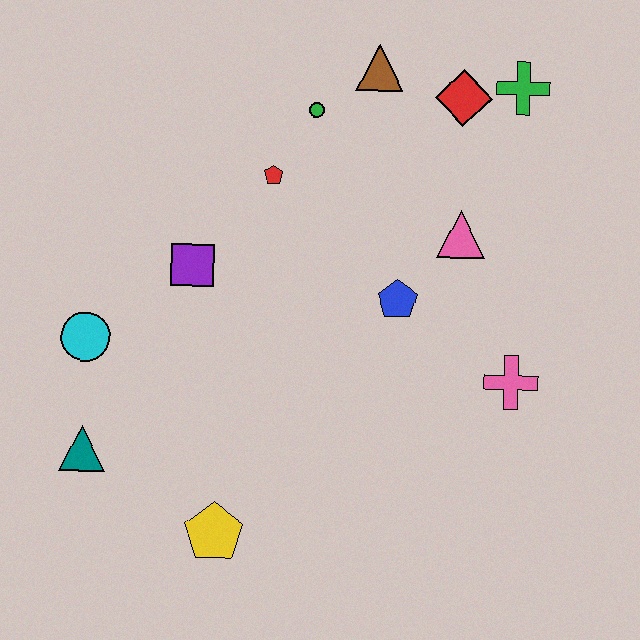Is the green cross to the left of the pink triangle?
No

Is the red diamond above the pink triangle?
Yes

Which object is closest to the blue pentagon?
The pink triangle is closest to the blue pentagon.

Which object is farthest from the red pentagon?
The yellow pentagon is farthest from the red pentagon.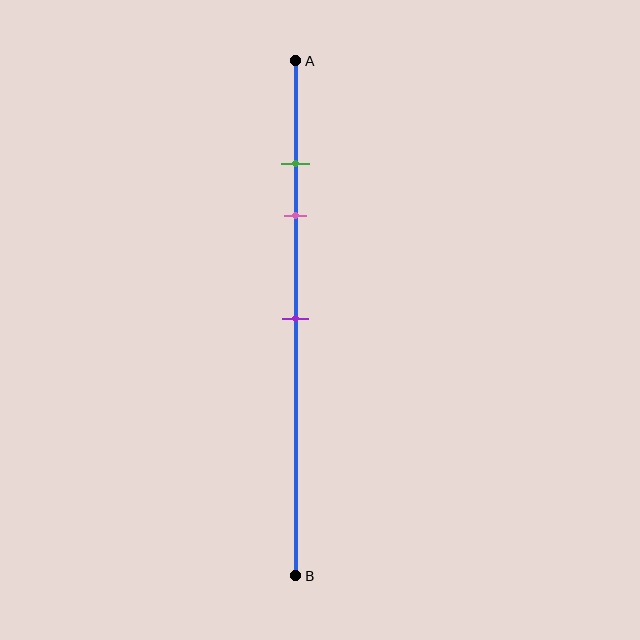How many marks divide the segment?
There are 3 marks dividing the segment.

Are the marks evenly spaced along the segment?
No, the marks are not evenly spaced.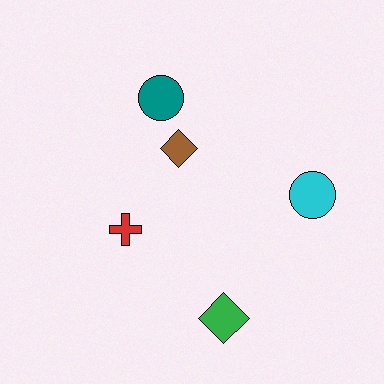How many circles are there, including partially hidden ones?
There are 2 circles.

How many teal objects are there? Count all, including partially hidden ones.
There is 1 teal object.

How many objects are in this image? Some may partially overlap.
There are 5 objects.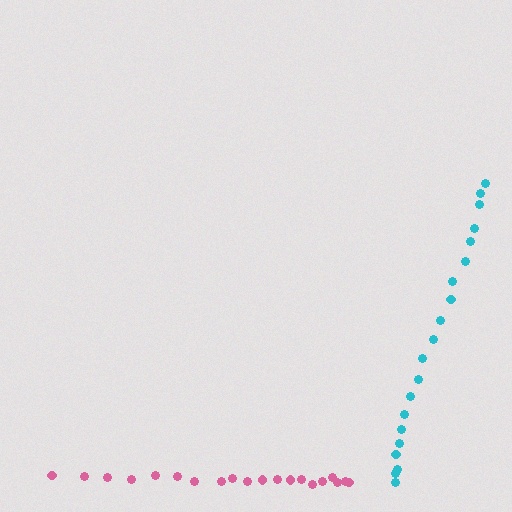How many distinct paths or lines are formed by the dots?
There are 2 distinct paths.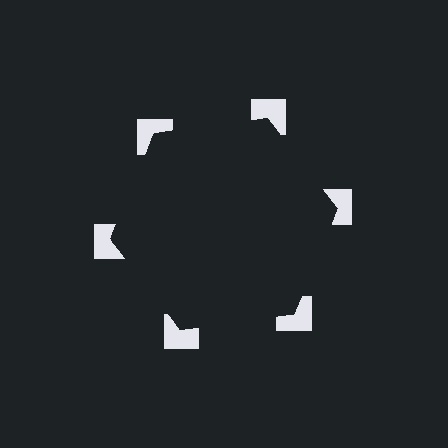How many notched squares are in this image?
There are 6 — one at each vertex of the illusory hexagon.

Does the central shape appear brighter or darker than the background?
It typically appears slightly darker than the background, even though no actual brightness change is drawn.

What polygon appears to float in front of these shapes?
An illusory hexagon — its edges are inferred from the aligned wedge cuts in the notched squares, not physically drawn.